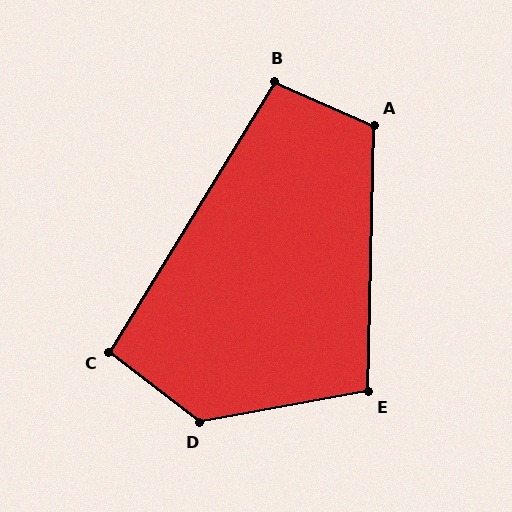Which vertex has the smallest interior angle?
C, at approximately 96 degrees.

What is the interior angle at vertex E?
Approximately 102 degrees (obtuse).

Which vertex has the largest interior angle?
D, at approximately 132 degrees.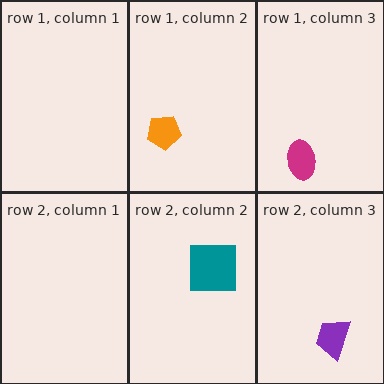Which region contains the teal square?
The row 2, column 2 region.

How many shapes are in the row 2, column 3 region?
1.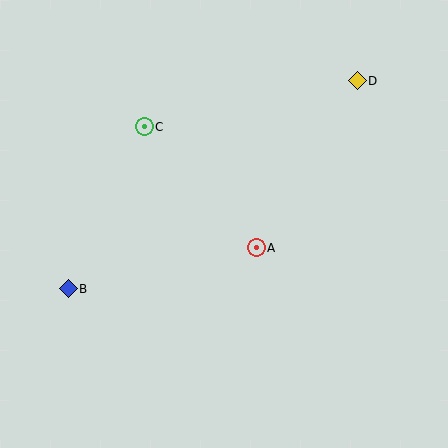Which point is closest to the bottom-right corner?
Point A is closest to the bottom-right corner.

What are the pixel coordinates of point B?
Point B is at (68, 289).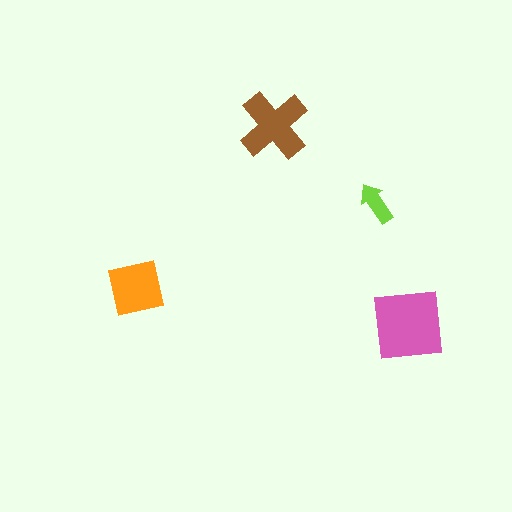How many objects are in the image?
There are 4 objects in the image.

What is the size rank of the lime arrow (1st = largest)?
4th.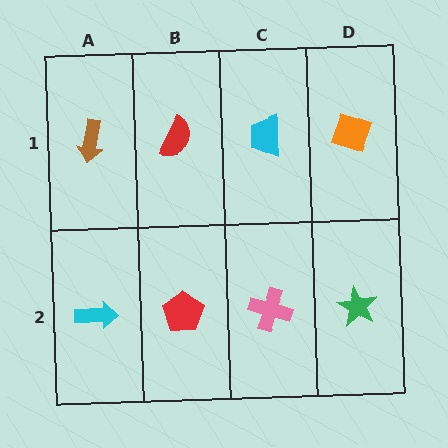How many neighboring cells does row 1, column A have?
2.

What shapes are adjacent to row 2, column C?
A cyan trapezoid (row 1, column C), a red pentagon (row 2, column B), a green star (row 2, column D).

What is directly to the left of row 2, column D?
A pink cross.